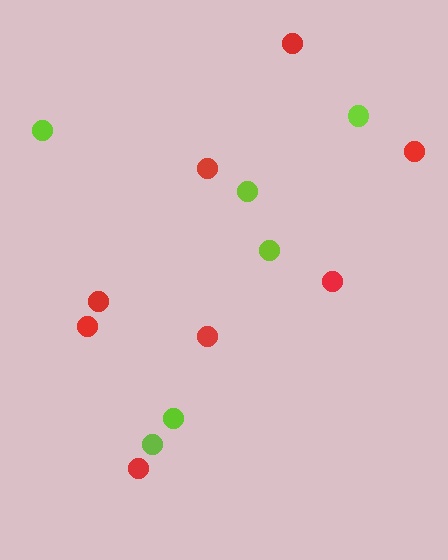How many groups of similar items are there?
There are 2 groups: one group of red circles (8) and one group of lime circles (6).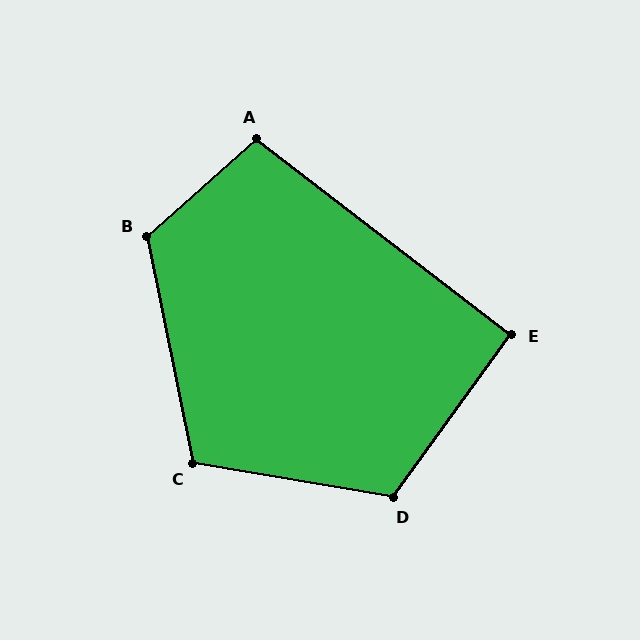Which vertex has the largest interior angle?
B, at approximately 121 degrees.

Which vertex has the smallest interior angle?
E, at approximately 92 degrees.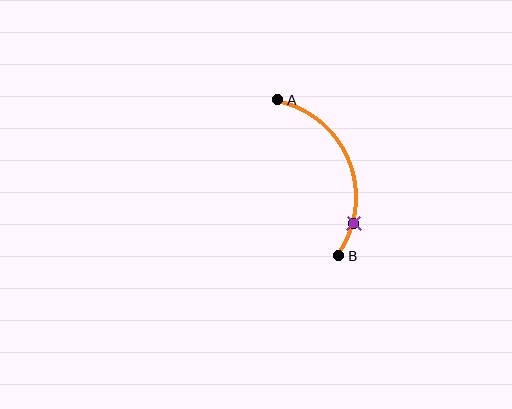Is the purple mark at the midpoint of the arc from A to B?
No. The purple mark lies on the arc but is closer to endpoint B. The arc midpoint would be at the point on the curve equidistant along the arc from both A and B.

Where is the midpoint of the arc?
The arc midpoint is the point on the curve farthest from the straight line joining A and B. It sits to the right of that line.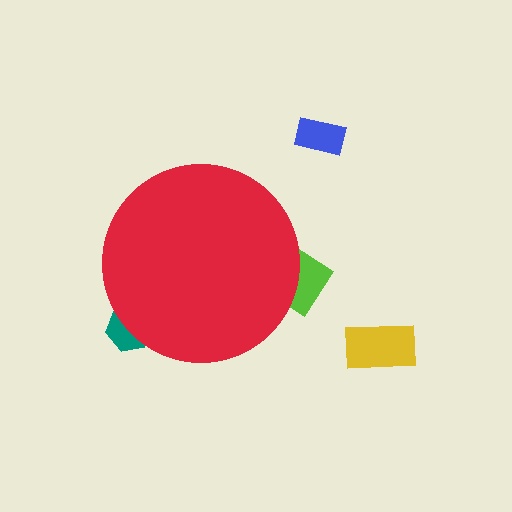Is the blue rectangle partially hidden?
No, the blue rectangle is fully visible.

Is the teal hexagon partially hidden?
Yes, the teal hexagon is partially hidden behind the red circle.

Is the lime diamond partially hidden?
Yes, the lime diamond is partially hidden behind the red circle.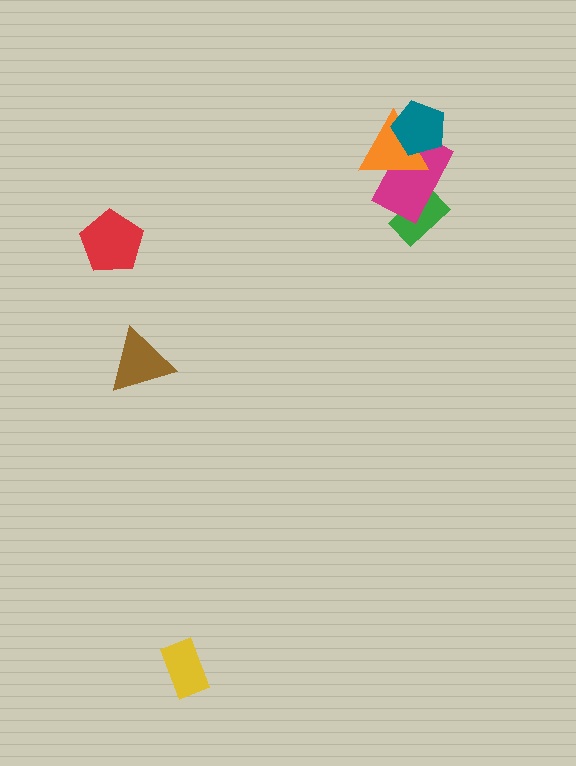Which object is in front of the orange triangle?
The teal pentagon is in front of the orange triangle.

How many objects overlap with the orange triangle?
2 objects overlap with the orange triangle.